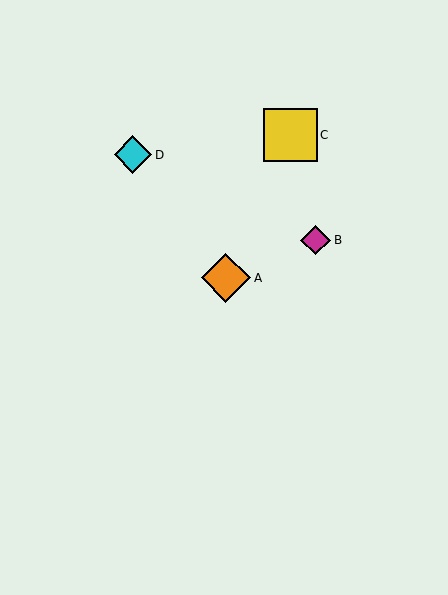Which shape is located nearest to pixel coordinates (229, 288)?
The orange diamond (labeled A) at (226, 278) is nearest to that location.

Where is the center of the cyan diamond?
The center of the cyan diamond is at (133, 155).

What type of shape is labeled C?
Shape C is a yellow square.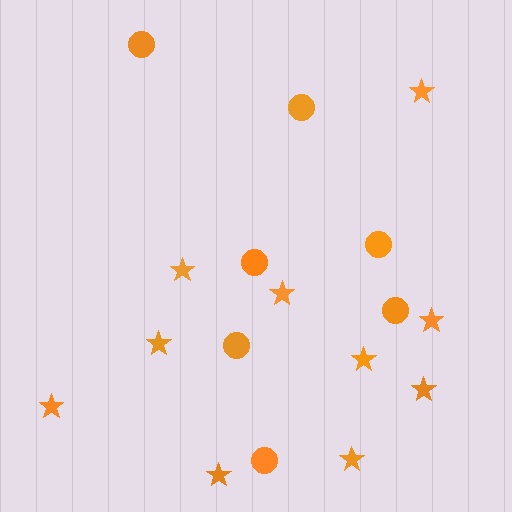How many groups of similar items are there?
There are 2 groups: one group of stars (10) and one group of circles (7).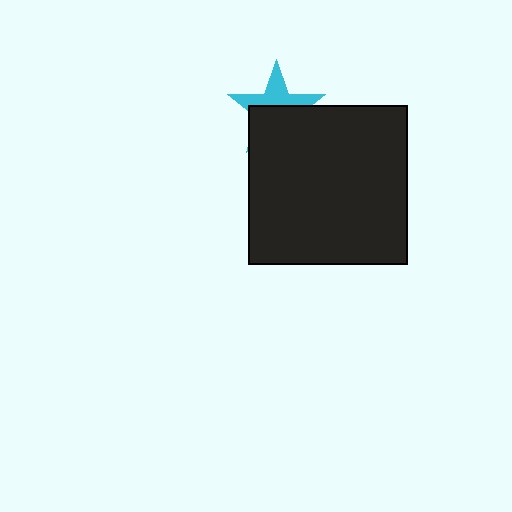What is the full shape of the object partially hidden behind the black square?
The partially hidden object is a cyan star.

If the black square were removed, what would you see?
You would see the complete cyan star.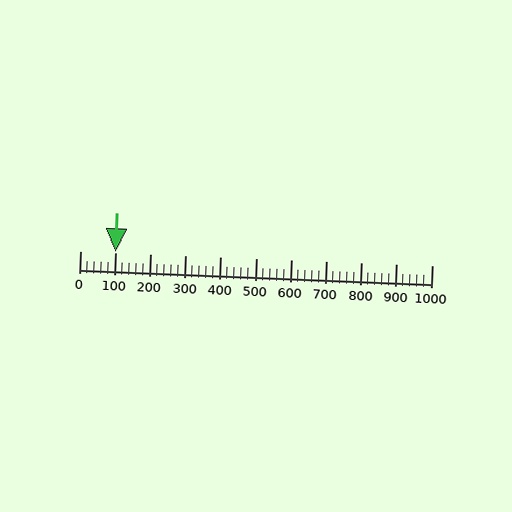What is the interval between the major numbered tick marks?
The major tick marks are spaced 100 units apart.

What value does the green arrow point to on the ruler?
The green arrow points to approximately 100.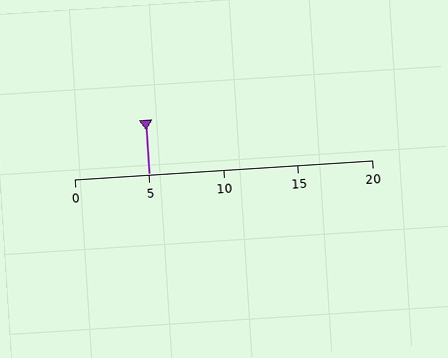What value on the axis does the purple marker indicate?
The marker indicates approximately 5.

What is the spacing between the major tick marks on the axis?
The major ticks are spaced 5 apart.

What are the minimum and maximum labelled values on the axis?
The axis runs from 0 to 20.